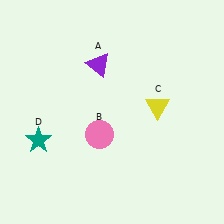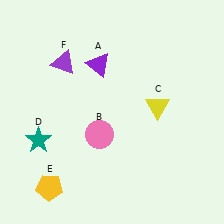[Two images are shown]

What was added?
A yellow pentagon (E), a purple triangle (F) were added in Image 2.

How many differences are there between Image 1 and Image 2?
There are 2 differences between the two images.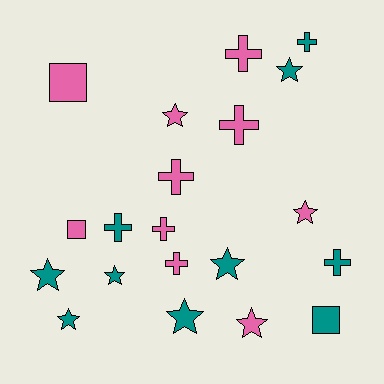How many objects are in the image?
There are 20 objects.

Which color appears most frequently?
Pink, with 10 objects.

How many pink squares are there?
There are 2 pink squares.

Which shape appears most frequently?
Star, with 9 objects.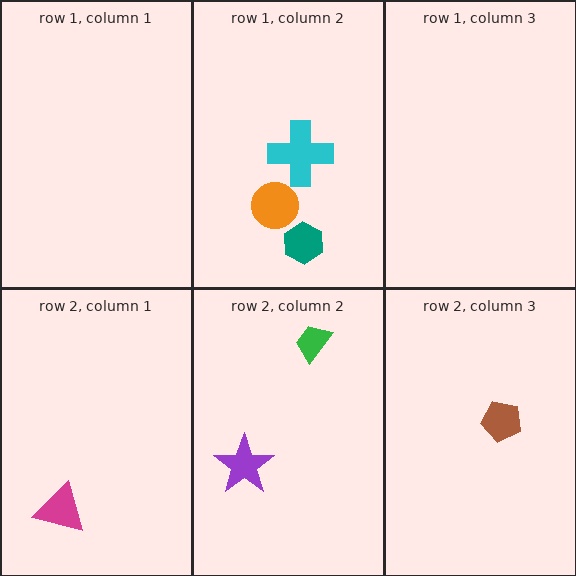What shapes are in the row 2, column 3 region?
The brown pentagon.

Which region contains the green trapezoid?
The row 2, column 2 region.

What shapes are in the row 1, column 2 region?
The orange circle, the cyan cross, the teal hexagon.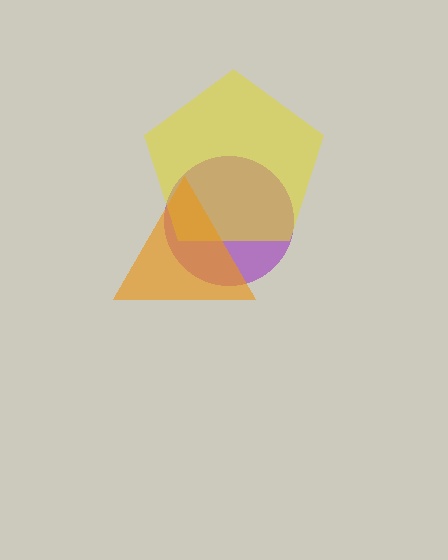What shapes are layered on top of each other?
The layered shapes are: a purple circle, a yellow pentagon, an orange triangle.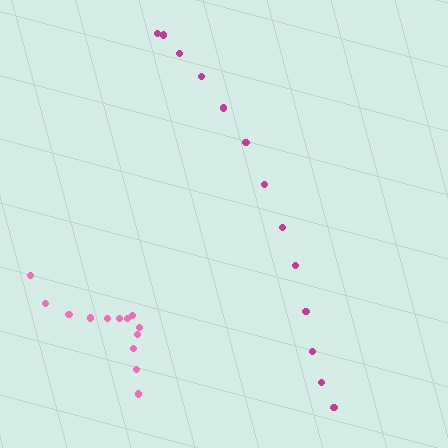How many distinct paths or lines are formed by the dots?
There are 2 distinct paths.